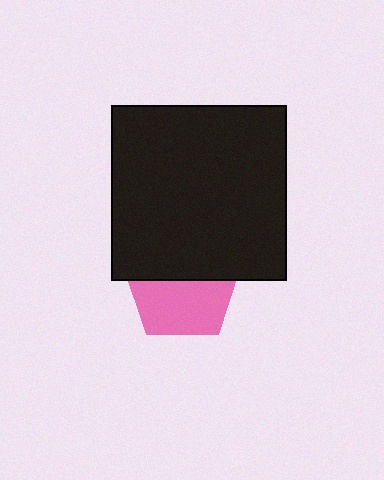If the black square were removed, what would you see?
You would see the complete pink pentagon.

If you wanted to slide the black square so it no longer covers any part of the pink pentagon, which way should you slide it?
Slide it up — that is the most direct way to separate the two shapes.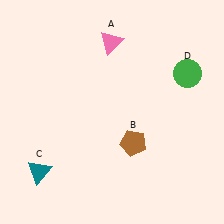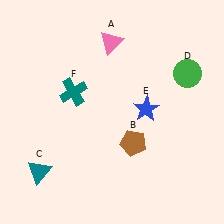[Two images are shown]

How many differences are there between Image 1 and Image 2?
There are 2 differences between the two images.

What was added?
A blue star (E), a teal cross (F) were added in Image 2.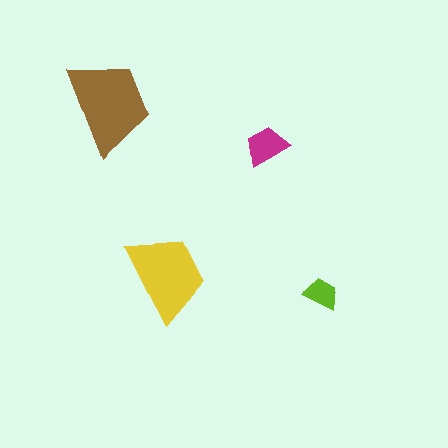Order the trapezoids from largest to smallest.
the brown one, the yellow one, the magenta one, the lime one.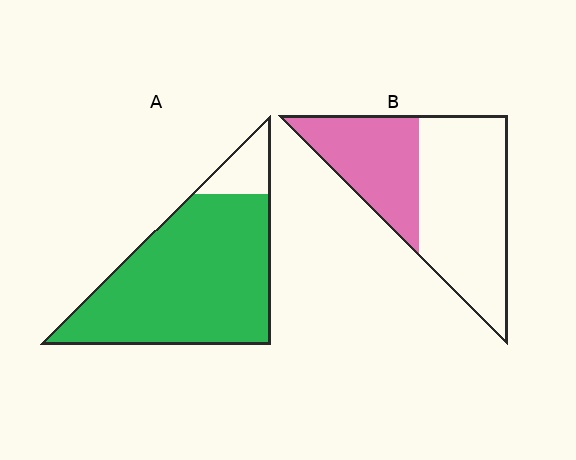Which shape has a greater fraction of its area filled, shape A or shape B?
Shape A.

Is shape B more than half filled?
No.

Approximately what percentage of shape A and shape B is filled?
A is approximately 90% and B is approximately 40%.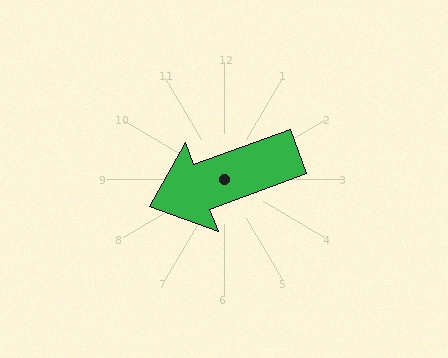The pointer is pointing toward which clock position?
Roughly 8 o'clock.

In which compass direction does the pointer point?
West.